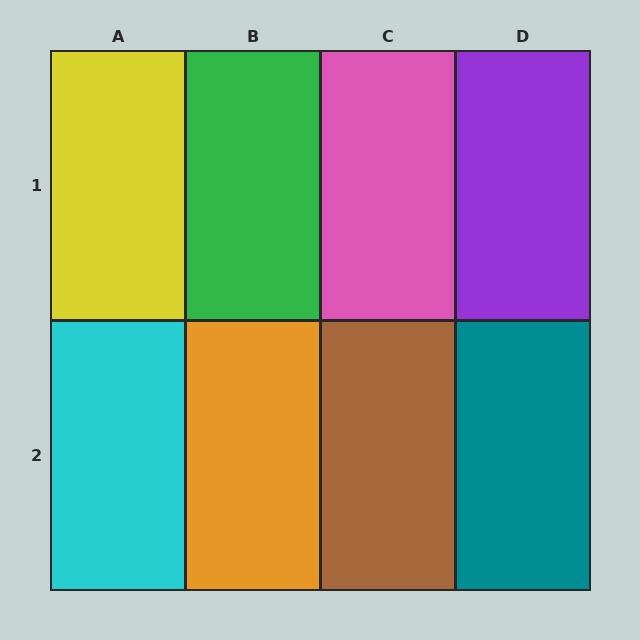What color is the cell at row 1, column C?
Pink.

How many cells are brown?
1 cell is brown.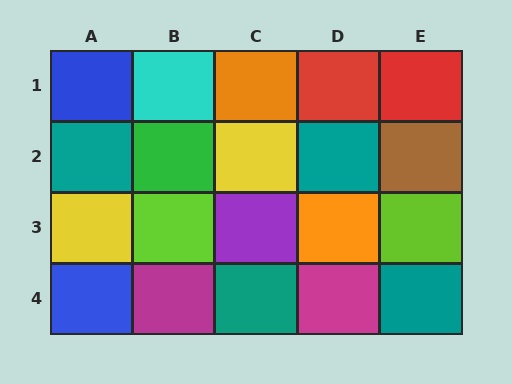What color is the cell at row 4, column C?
Teal.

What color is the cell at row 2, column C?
Yellow.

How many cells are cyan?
1 cell is cyan.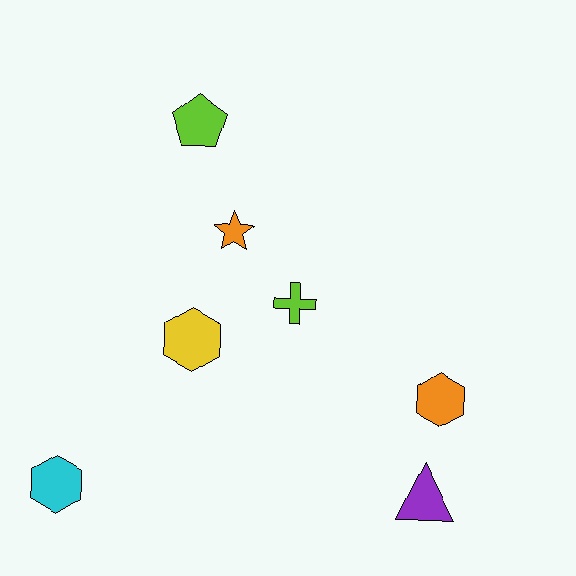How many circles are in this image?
There are no circles.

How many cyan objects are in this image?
There is 1 cyan object.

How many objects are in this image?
There are 7 objects.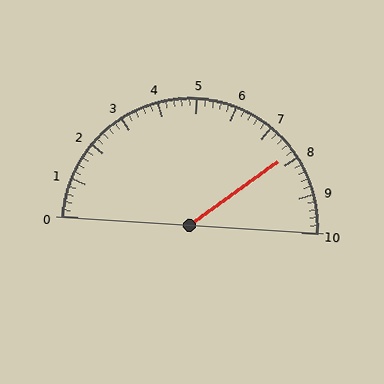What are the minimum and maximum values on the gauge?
The gauge ranges from 0 to 10.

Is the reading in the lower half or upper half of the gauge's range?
The reading is in the upper half of the range (0 to 10).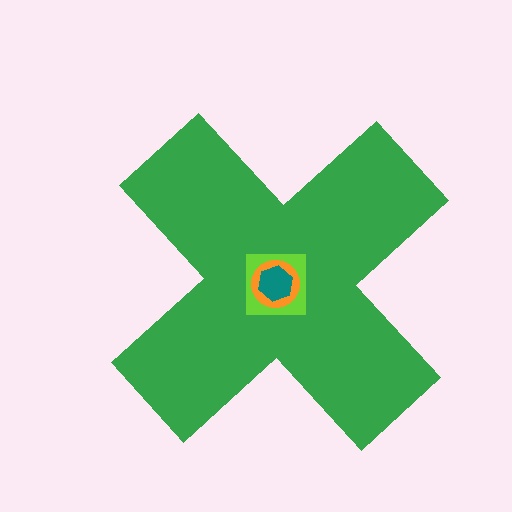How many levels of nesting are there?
4.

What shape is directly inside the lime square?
The orange circle.